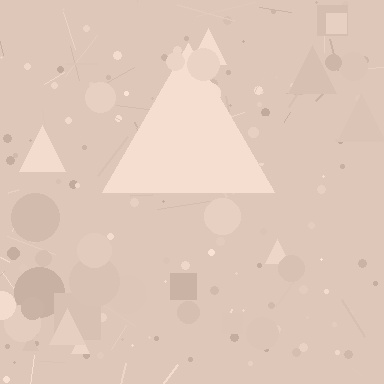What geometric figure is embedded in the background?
A triangle is embedded in the background.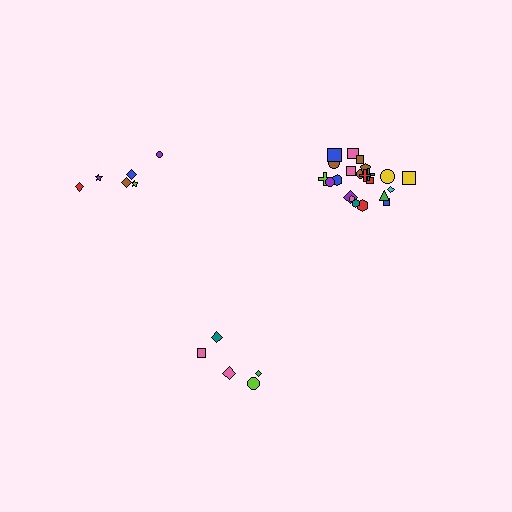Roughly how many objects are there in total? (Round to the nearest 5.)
Roughly 35 objects in total.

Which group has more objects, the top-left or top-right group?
The top-right group.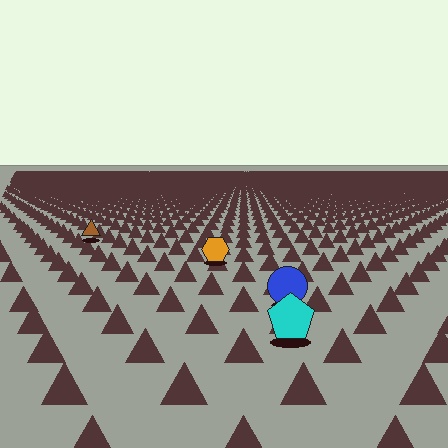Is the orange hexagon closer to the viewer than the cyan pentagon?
No. The cyan pentagon is closer — you can tell from the texture gradient: the ground texture is coarser near it.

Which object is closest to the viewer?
The cyan pentagon is closest. The texture marks near it are larger and more spread out.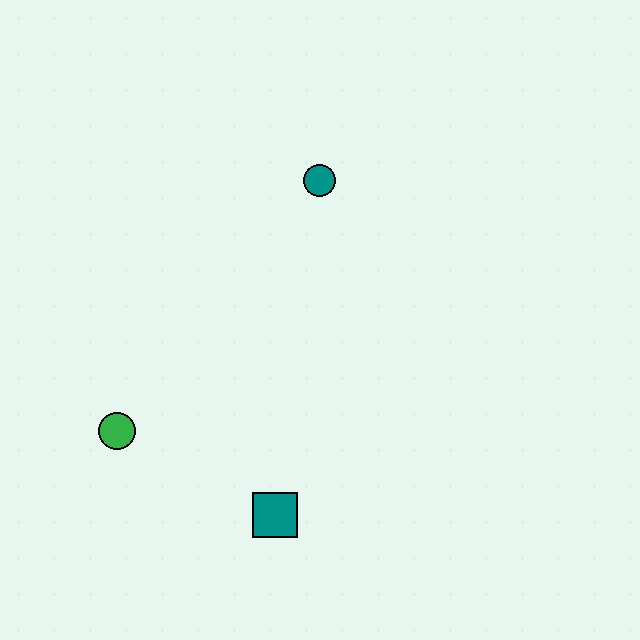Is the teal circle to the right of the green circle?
Yes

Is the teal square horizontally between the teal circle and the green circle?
Yes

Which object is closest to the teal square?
The green circle is closest to the teal square.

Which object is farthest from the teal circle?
The teal square is farthest from the teal circle.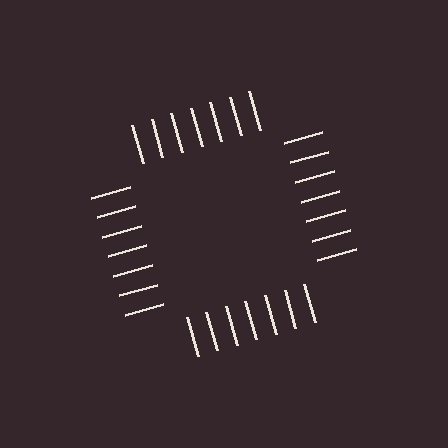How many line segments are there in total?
28 — 7 along each of the 4 edges.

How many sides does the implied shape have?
4 sides — the line-ends trace a square.